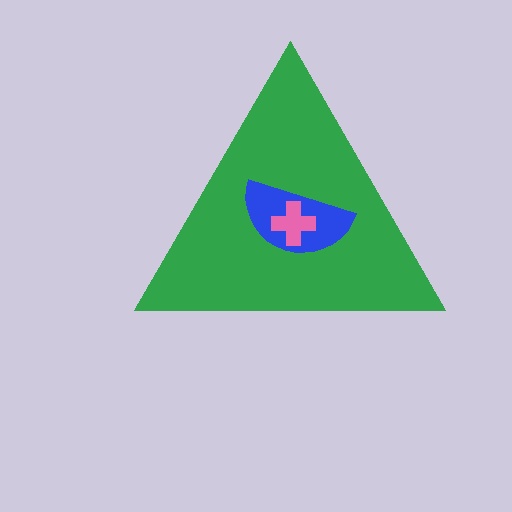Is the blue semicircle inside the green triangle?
Yes.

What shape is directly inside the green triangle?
The blue semicircle.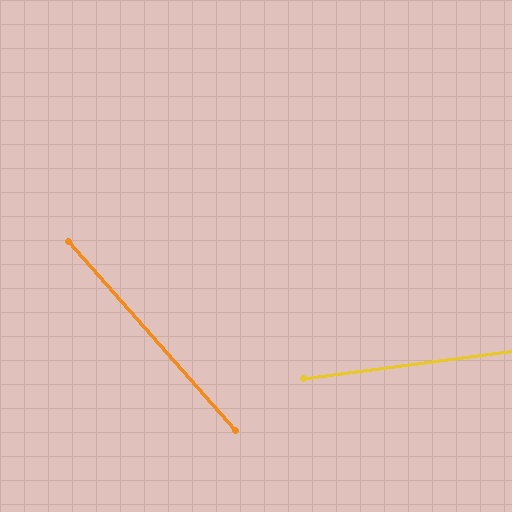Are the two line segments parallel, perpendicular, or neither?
Neither parallel nor perpendicular — they differ by about 56°.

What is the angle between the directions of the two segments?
Approximately 56 degrees.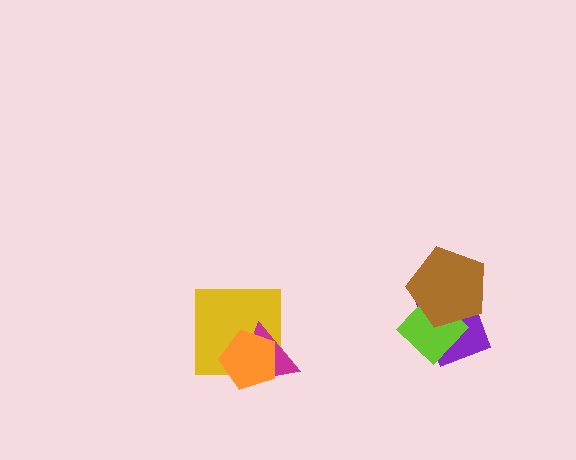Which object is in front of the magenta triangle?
The orange pentagon is in front of the magenta triangle.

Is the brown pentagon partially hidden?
No, no other shape covers it.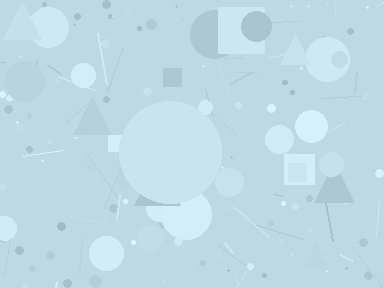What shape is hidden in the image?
A circle is hidden in the image.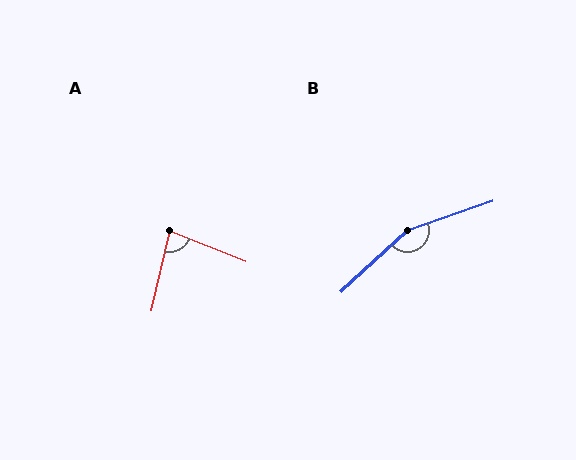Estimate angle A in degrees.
Approximately 81 degrees.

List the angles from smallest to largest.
A (81°), B (156°).